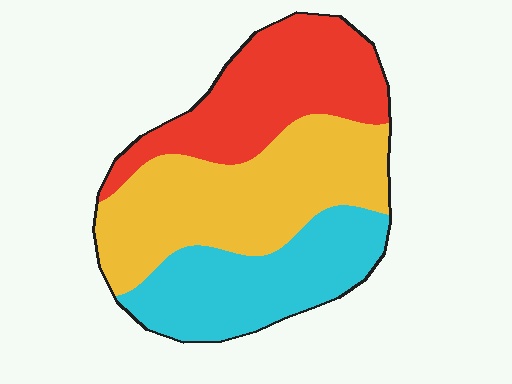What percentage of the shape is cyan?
Cyan covers 29% of the shape.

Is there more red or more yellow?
Yellow.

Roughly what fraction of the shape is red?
Red takes up about one third (1/3) of the shape.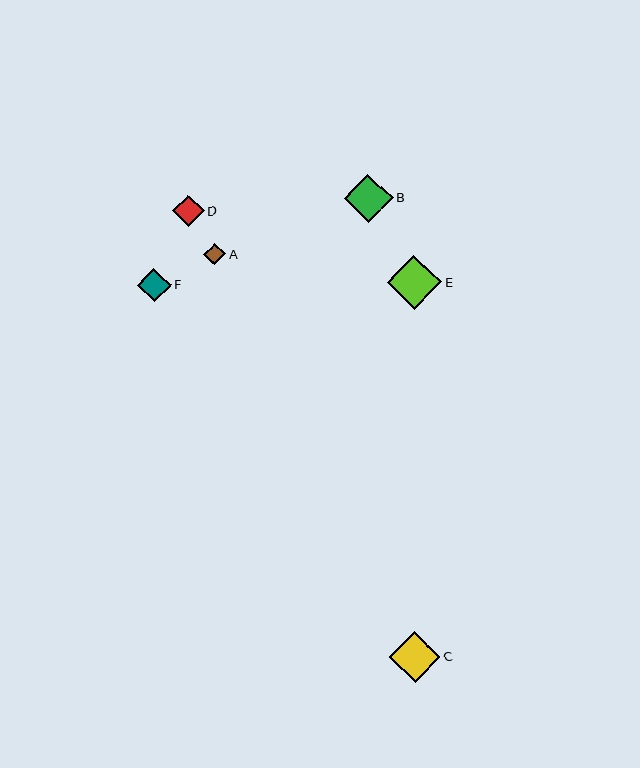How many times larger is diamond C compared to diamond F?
Diamond C is approximately 1.5 times the size of diamond F.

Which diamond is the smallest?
Diamond A is the smallest with a size of approximately 22 pixels.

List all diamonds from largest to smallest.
From largest to smallest: E, C, B, F, D, A.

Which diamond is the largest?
Diamond E is the largest with a size of approximately 54 pixels.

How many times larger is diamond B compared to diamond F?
Diamond B is approximately 1.5 times the size of diamond F.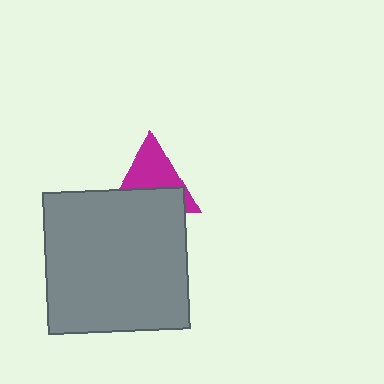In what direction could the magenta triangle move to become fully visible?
The magenta triangle could move up. That would shift it out from behind the gray square entirely.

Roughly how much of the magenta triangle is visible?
About half of it is visible (roughly 51%).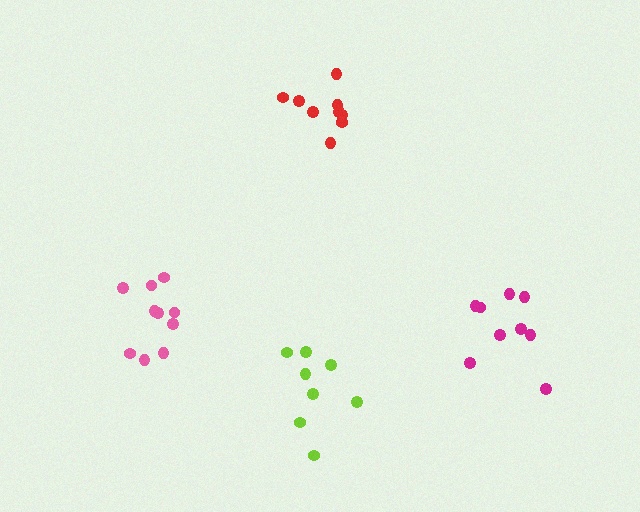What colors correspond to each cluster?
The clusters are colored: magenta, red, lime, pink.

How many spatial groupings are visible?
There are 4 spatial groupings.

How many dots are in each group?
Group 1: 9 dots, Group 2: 9 dots, Group 3: 8 dots, Group 4: 10 dots (36 total).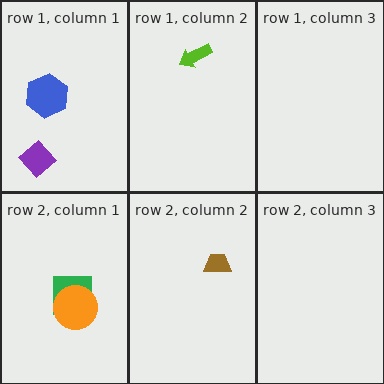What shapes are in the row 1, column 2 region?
The lime arrow.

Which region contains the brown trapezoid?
The row 2, column 2 region.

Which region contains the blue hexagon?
The row 1, column 1 region.